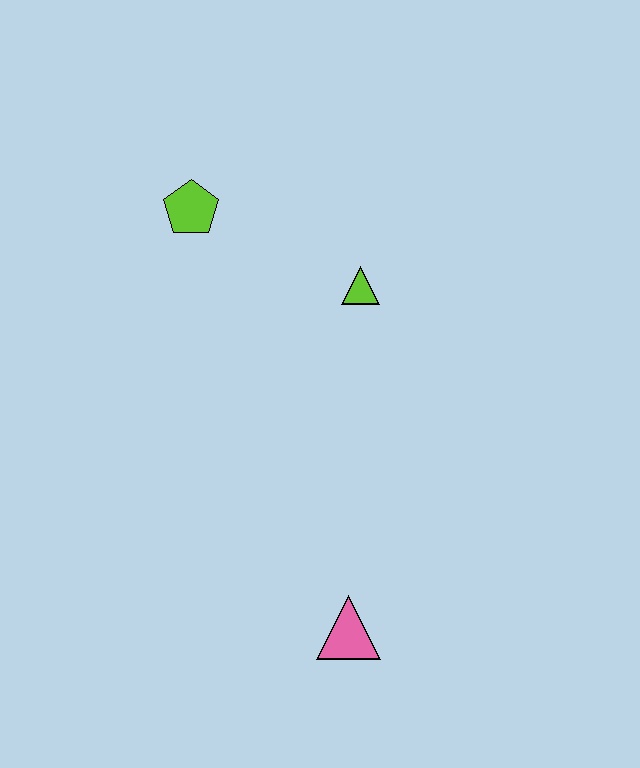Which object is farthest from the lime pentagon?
The pink triangle is farthest from the lime pentagon.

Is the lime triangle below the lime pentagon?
Yes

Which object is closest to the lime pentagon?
The lime triangle is closest to the lime pentagon.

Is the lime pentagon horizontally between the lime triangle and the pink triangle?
No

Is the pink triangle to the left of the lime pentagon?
No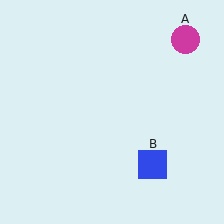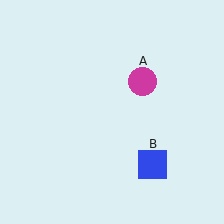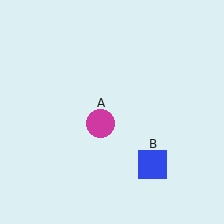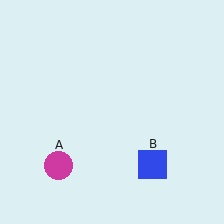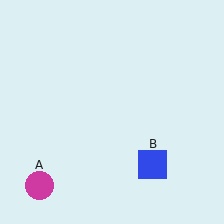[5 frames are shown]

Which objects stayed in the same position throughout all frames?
Blue square (object B) remained stationary.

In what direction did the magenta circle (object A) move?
The magenta circle (object A) moved down and to the left.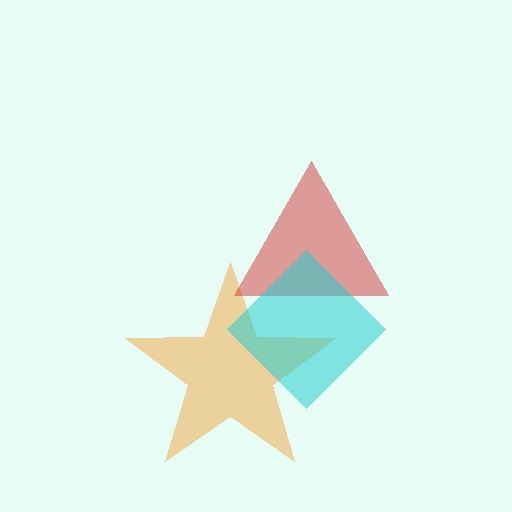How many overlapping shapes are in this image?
There are 3 overlapping shapes in the image.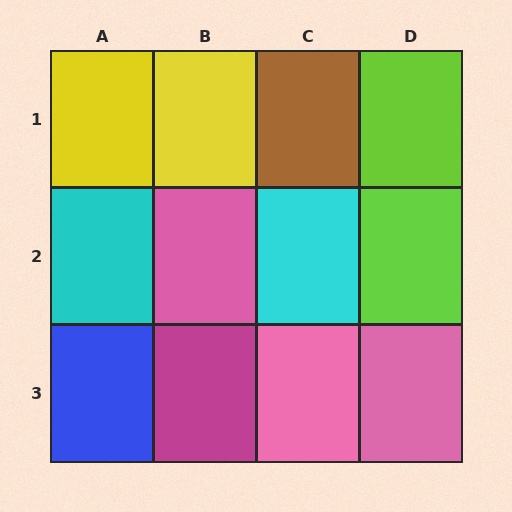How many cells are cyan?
2 cells are cyan.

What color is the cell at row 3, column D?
Pink.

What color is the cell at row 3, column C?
Pink.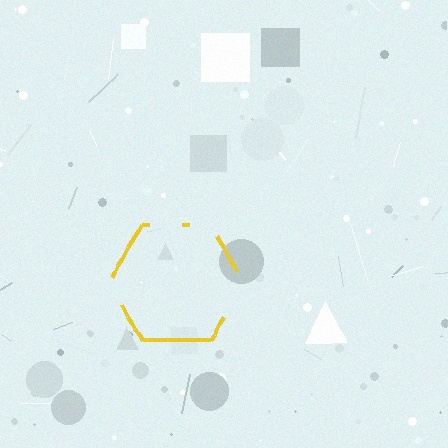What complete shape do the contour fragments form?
The contour fragments form a hexagon.